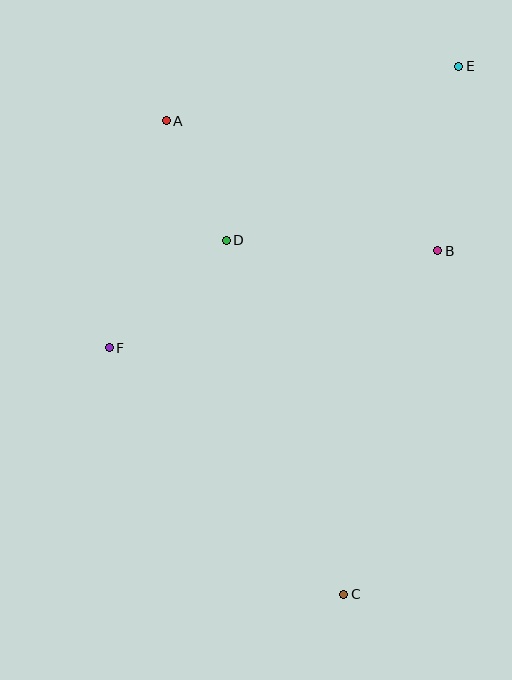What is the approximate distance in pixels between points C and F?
The distance between C and F is approximately 340 pixels.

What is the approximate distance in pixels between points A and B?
The distance between A and B is approximately 301 pixels.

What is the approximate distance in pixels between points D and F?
The distance between D and F is approximately 159 pixels.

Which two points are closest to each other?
Points A and D are closest to each other.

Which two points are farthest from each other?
Points C and E are farthest from each other.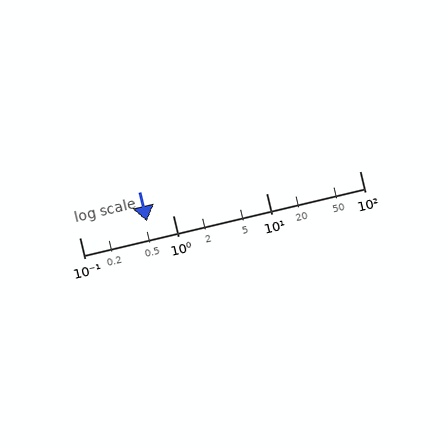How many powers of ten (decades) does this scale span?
The scale spans 3 decades, from 0.1 to 100.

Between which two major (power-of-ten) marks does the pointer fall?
The pointer is between 0.1 and 1.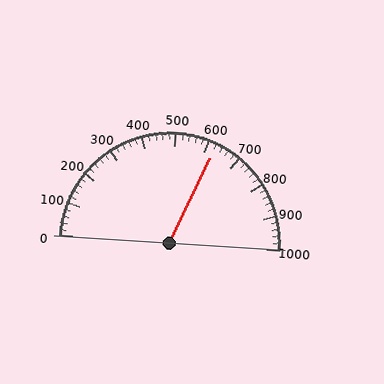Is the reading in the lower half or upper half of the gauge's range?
The reading is in the upper half of the range (0 to 1000).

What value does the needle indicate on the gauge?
The needle indicates approximately 620.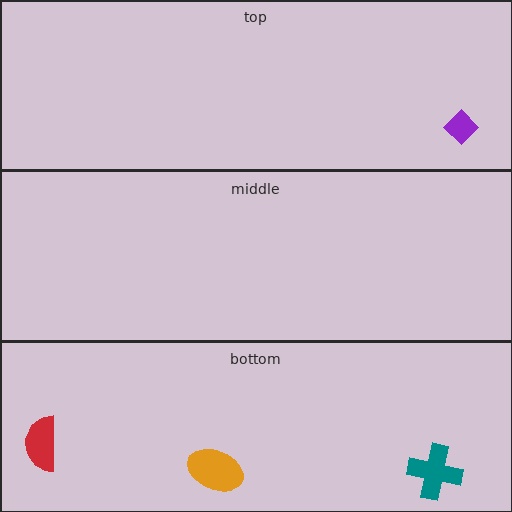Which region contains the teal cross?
The bottom region.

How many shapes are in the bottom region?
3.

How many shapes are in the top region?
1.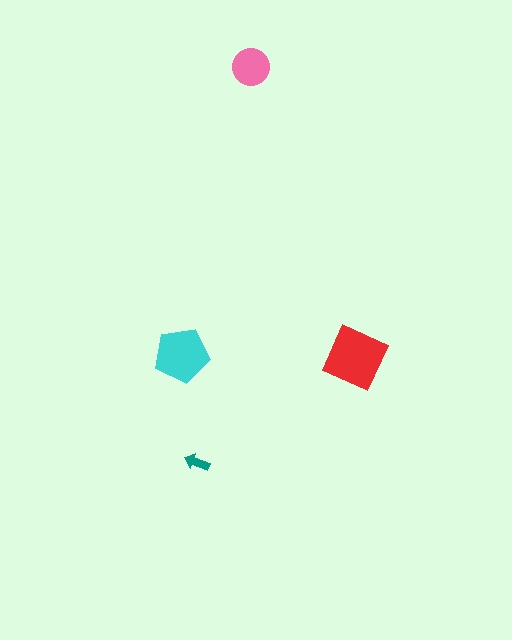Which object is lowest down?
The teal arrow is bottommost.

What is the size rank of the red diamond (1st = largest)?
1st.